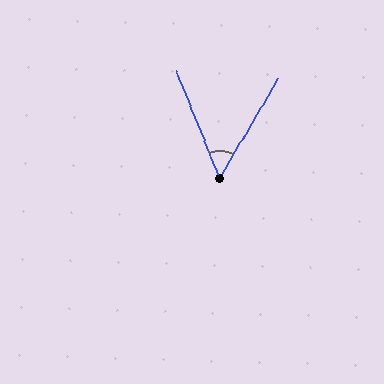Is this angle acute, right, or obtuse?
It is acute.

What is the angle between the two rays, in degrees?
Approximately 53 degrees.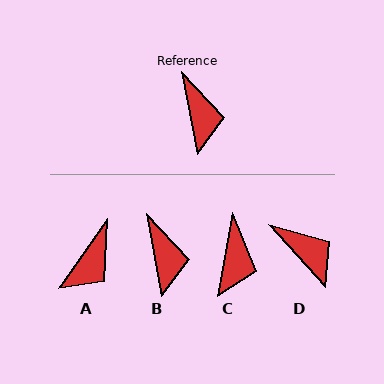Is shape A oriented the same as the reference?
No, it is off by about 45 degrees.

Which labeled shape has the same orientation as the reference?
B.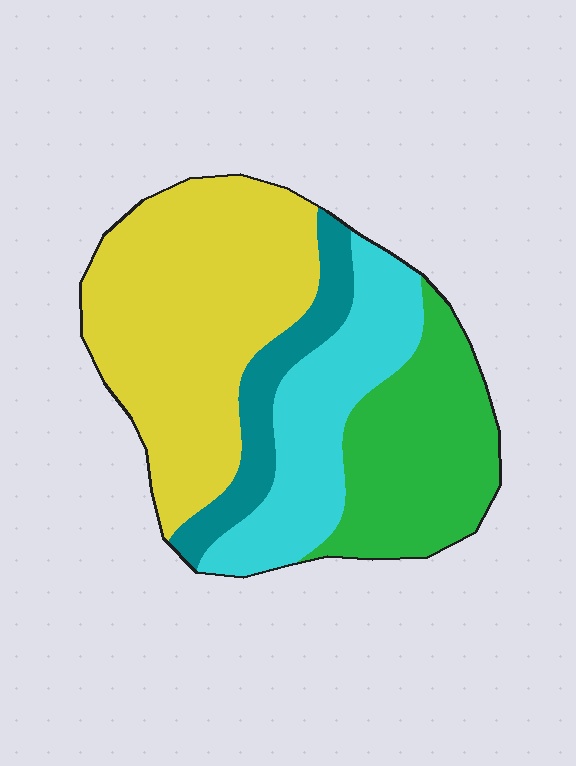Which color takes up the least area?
Teal, at roughly 10%.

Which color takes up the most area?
Yellow, at roughly 45%.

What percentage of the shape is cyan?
Cyan takes up about one fifth (1/5) of the shape.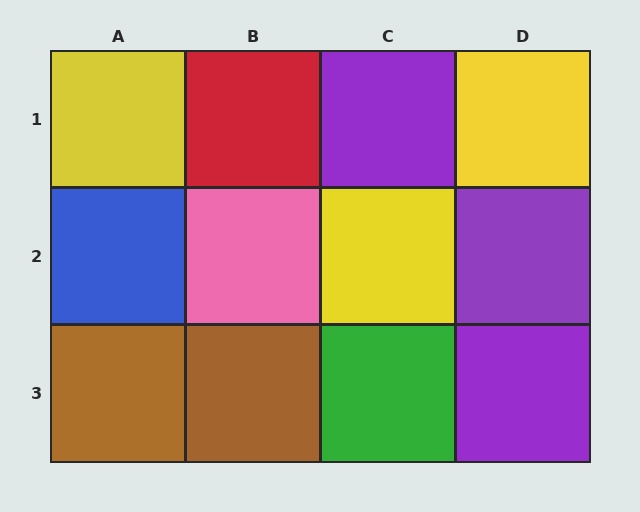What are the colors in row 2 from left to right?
Blue, pink, yellow, purple.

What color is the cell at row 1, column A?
Yellow.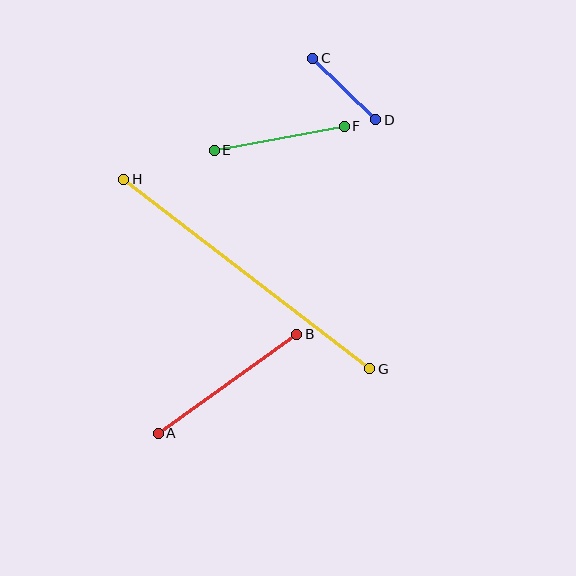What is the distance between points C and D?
The distance is approximately 88 pixels.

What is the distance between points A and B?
The distance is approximately 170 pixels.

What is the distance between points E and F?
The distance is approximately 133 pixels.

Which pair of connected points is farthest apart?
Points G and H are farthest apart.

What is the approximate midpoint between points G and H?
The midpoint is at approximately (247, 274) pixels.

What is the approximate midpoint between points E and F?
The midpoint is at approximately (279, 138) pixels.